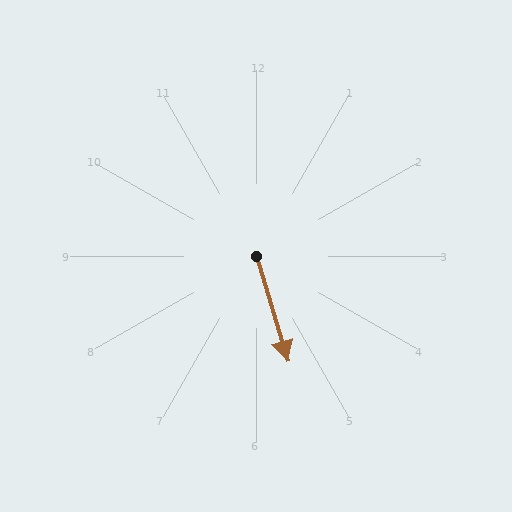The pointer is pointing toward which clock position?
Roughly 5 o'clock.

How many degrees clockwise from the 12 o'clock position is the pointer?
Approximately 163 degrees.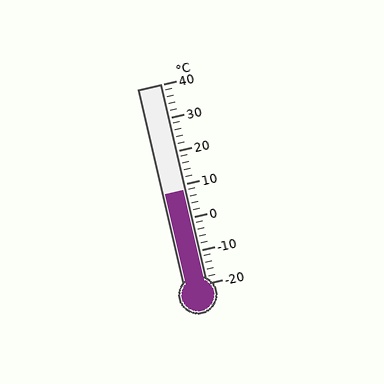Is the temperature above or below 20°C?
The temperature is below 20°C.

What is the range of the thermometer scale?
The thermometer scale ranges from -20°C to 40°C.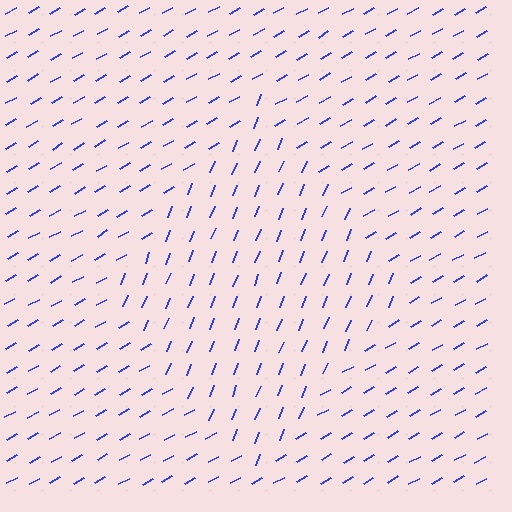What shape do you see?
I see a diamond.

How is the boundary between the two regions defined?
The boundary is defined purely by a change in line orientation (approximately 39 degrees difference). All lines are the same color and thickness.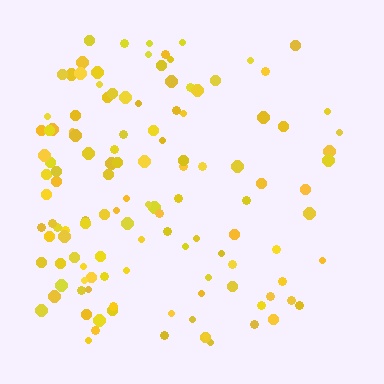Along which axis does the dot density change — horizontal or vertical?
Horizontal.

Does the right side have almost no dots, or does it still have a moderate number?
Still a moderate number, just noticeably fewer than the left.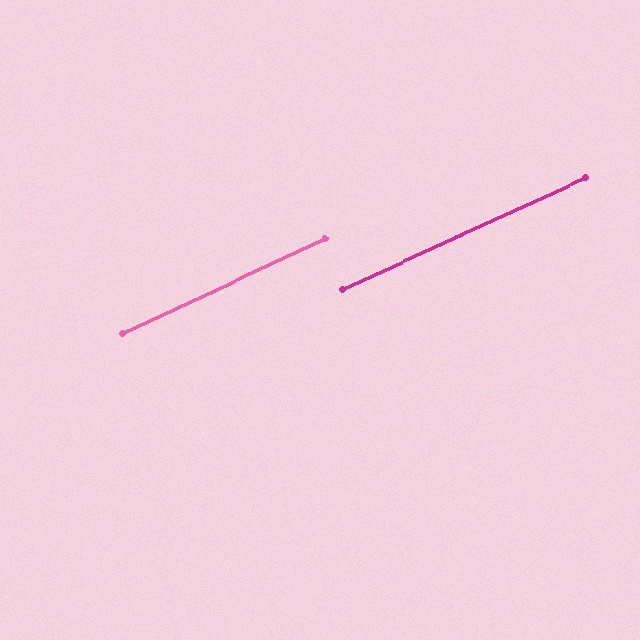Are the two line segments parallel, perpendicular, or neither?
Parallel — their directions differ by only 0.5°.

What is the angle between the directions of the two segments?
Approximately 0 degrees.